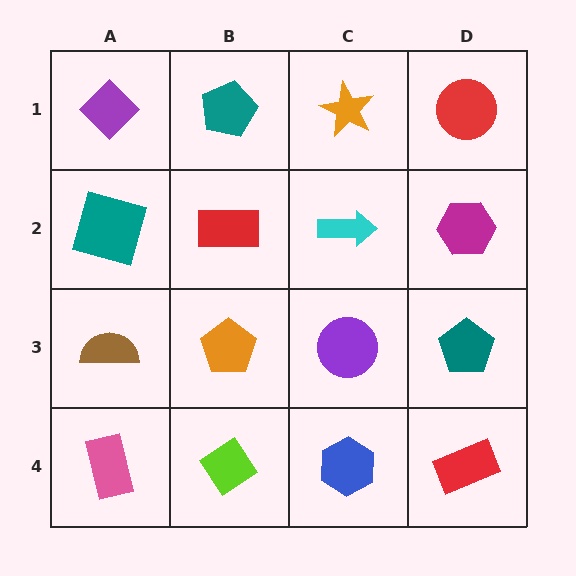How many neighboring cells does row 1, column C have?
3.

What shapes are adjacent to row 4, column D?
A teal pentagon (row 3, column D), a blue hexagon (row 4, column C).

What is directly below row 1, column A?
A teal square.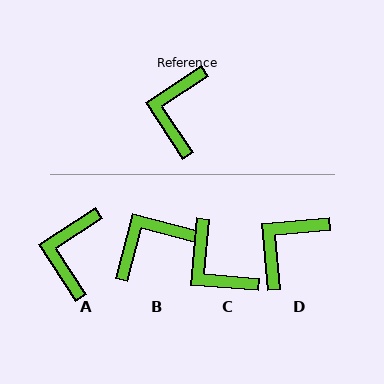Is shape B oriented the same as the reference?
No, it is off by about 48 degrees.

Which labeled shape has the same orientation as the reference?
A.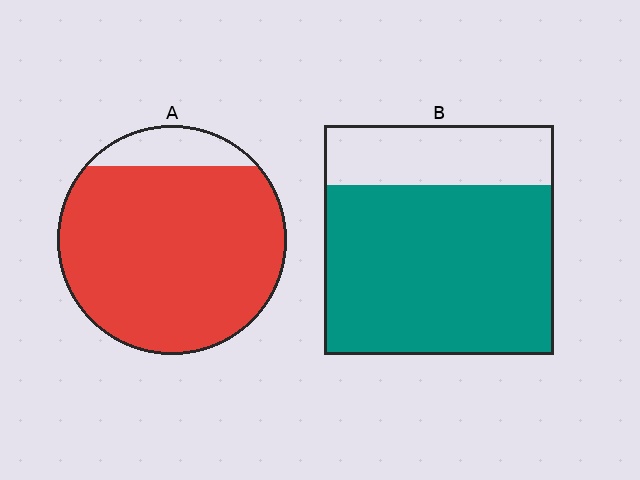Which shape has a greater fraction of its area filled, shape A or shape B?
Shape A.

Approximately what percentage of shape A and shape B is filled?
A is approximately 90% and B is approximately 75%.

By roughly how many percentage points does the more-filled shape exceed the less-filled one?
By roughly 15 percentage points (A over B).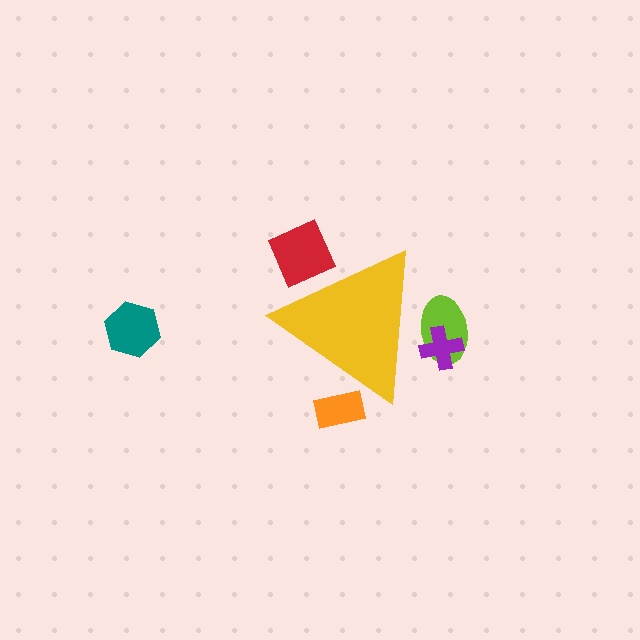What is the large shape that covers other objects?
A yellow triangle.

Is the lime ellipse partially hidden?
Yes, the lime ellipse is partially hidden behind the yellow triangle.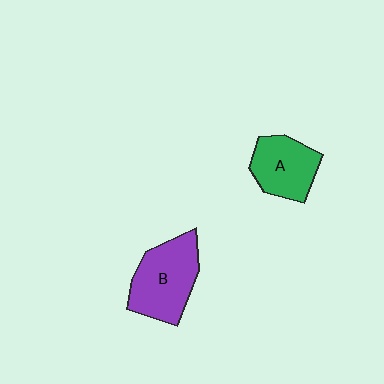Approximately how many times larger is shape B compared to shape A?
Approximately 1.3 times.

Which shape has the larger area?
Shape B (purple).